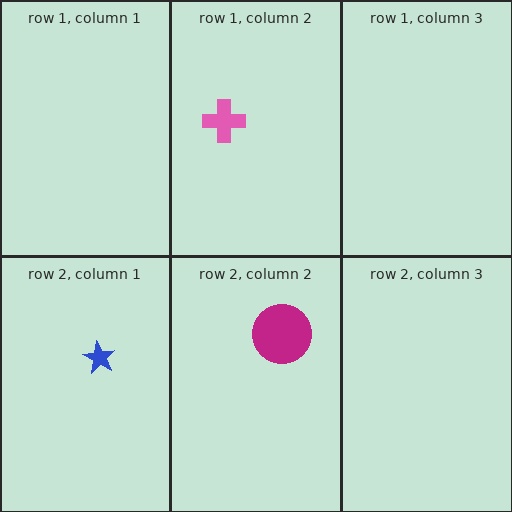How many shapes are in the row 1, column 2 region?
1.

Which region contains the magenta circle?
The row 2, column 2 region.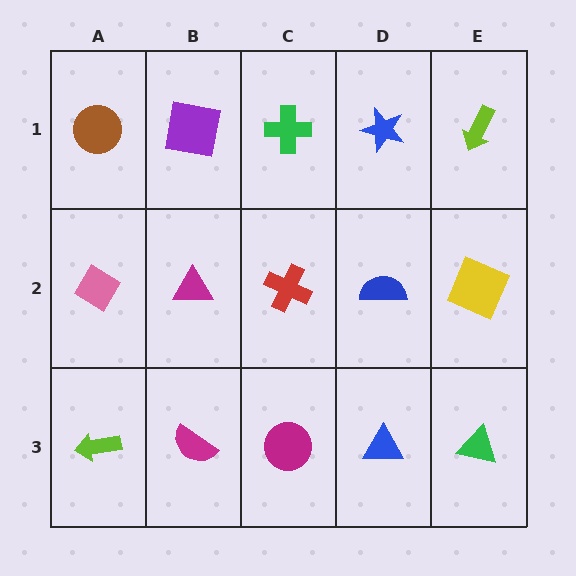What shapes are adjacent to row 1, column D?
A blue semicircle (row 2, column D), a green cross (row 1, column C), a lime arrow (row 1, column E).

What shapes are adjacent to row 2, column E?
A lime arrow (row 1, column E), a green triangle (row 3, column E), a blue semicircle (row 2, column D).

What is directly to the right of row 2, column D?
A yellow square.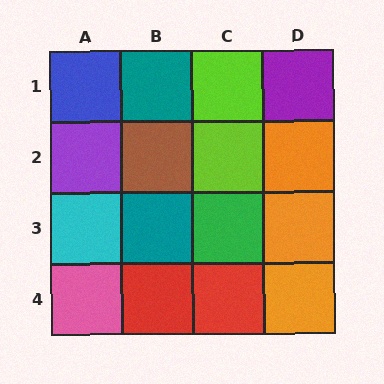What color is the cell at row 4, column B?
Red.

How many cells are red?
2 cells are red.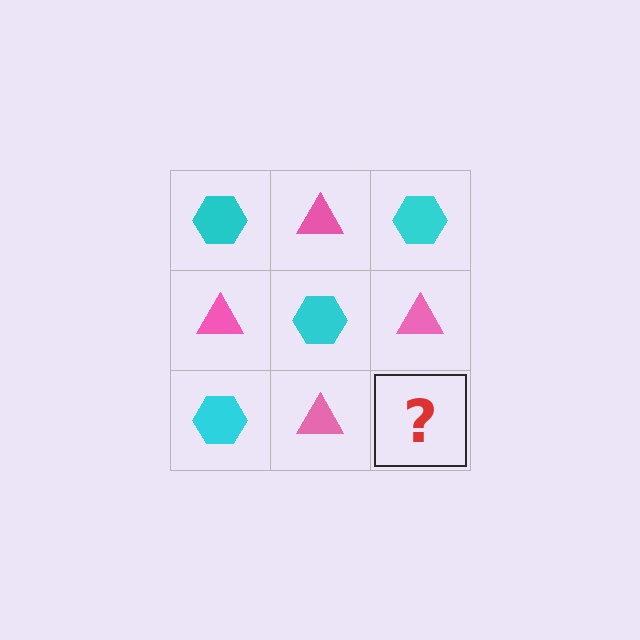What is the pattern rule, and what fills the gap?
The rule is that it alternates cyan hexagon and pink triangle in a checkerboard pattern. The gap should be filled with a cyan hexagon.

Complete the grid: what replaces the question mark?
The question mark should be replaced with a cyan hexagon.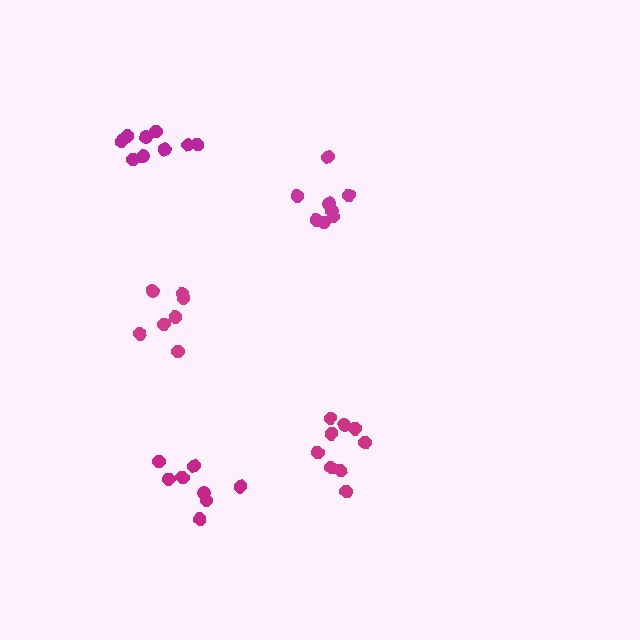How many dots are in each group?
Group 1: 9 dots, Group 2: 7 dots, Group 3: 9 dots, Group 4: 8 dots, Group 5: 8 dots (41 total).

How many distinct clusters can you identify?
There are 5 distinct clusters.